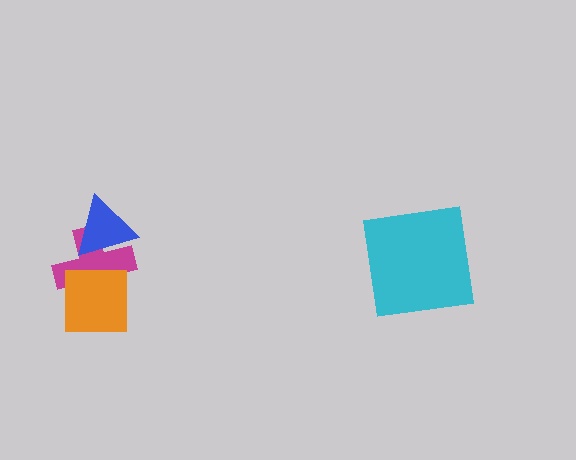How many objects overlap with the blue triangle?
1 object overlaps with the blue triangle.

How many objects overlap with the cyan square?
0 objects overlap with the cyan square.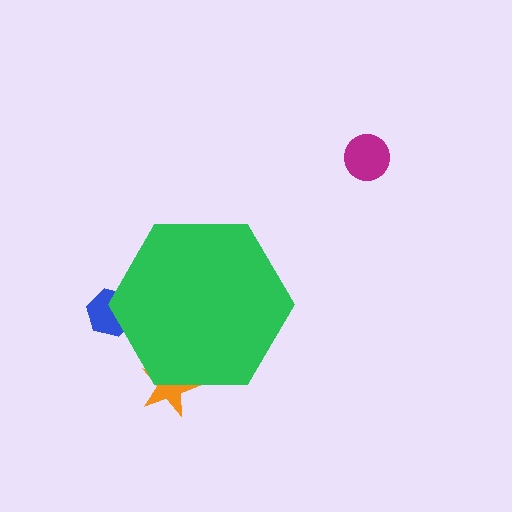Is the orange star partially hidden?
Yes, the orange star is partially hidden behind the green hexagon.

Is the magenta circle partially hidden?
No, the magenta circle is fully visible.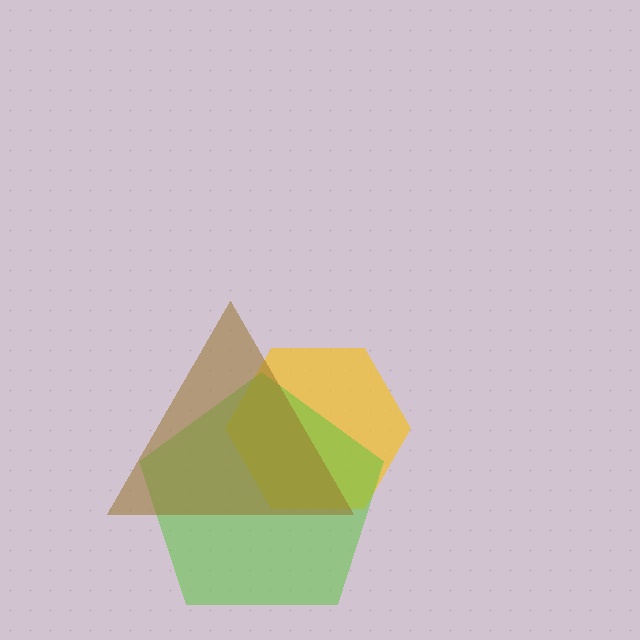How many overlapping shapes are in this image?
There are 3 overlapping shapes in the image.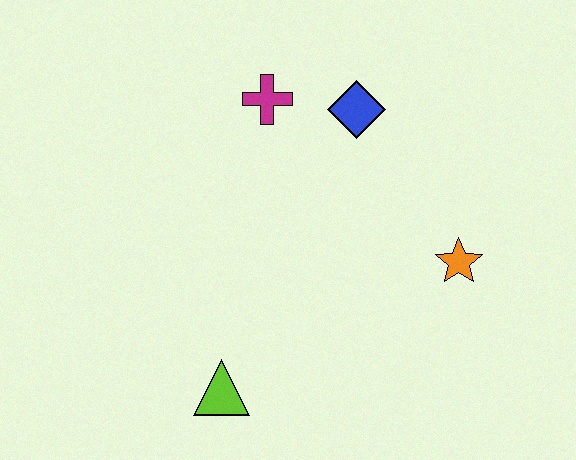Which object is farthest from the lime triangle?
The blue diamond is farthest from the lime triangle.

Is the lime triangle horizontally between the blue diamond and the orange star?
No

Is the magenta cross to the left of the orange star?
Yes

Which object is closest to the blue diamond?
The magenta cross is closest to the blue diamond.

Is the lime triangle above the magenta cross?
No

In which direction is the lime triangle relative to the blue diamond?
The lime triangle is below the blue diamond.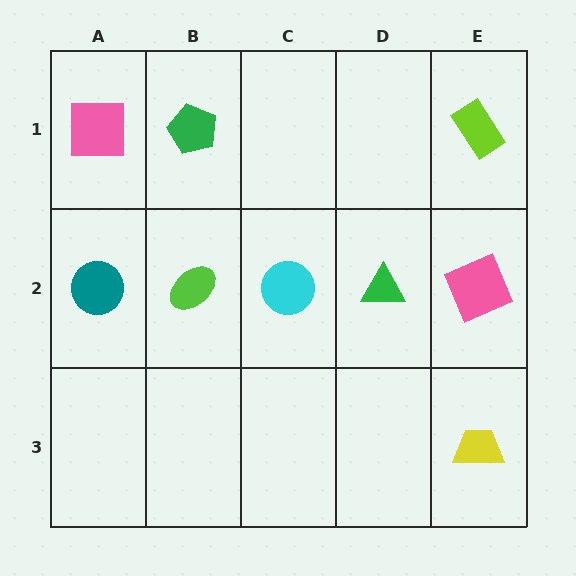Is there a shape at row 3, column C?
No, that cell is empty.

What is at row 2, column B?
A lime ellipse.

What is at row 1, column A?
A pink square.